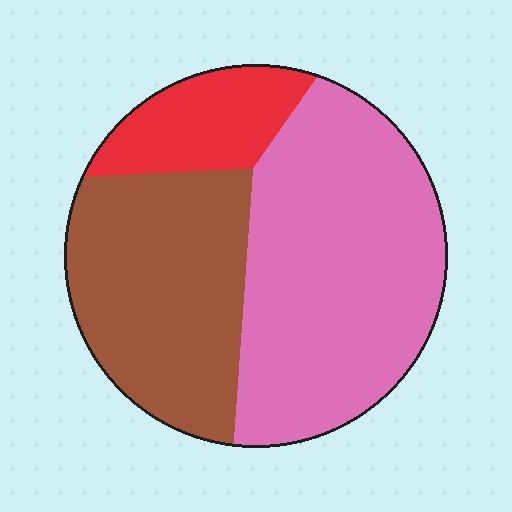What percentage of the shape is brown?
Brown takes up about one third (1/3) of the shape.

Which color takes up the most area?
Pink, at roughly 50%.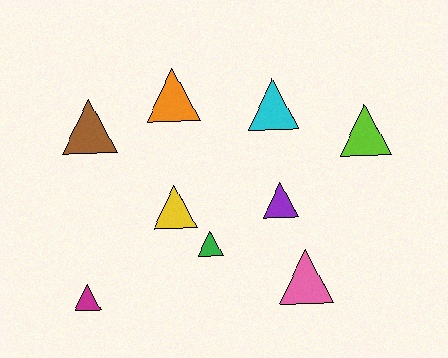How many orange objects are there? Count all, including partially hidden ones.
There is 1 orange object.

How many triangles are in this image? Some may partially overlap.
There are 9 triangles.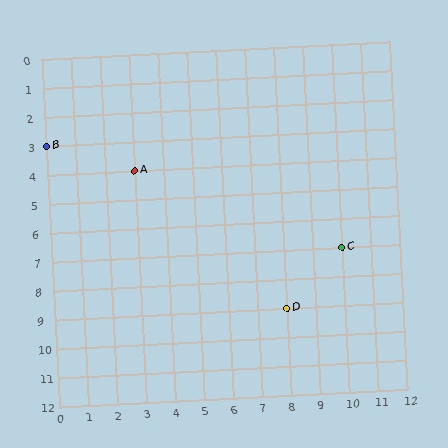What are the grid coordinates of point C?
Point C is at grid coordinates (10, 7).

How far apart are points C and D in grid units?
Points C and D are 2 columns and 2 rows apart (about 2.8 grid units diagonally).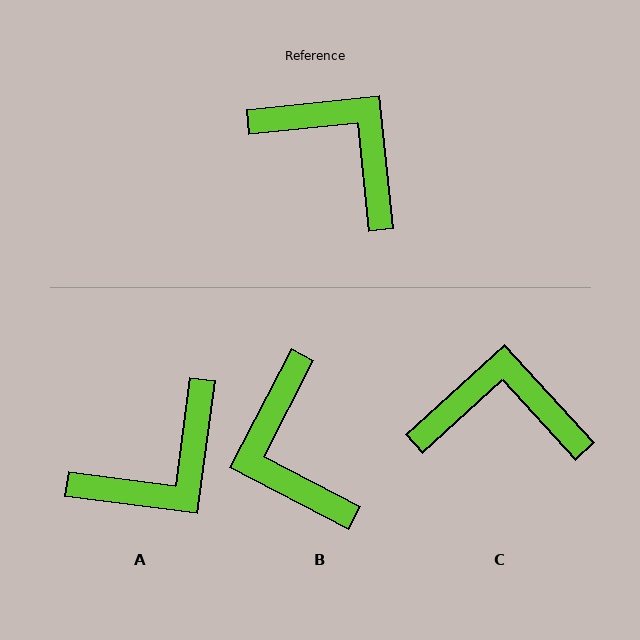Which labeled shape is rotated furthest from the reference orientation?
B, about 147 degrees away.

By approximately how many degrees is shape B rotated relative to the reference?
Approximately 147 degrees counter-clockwise.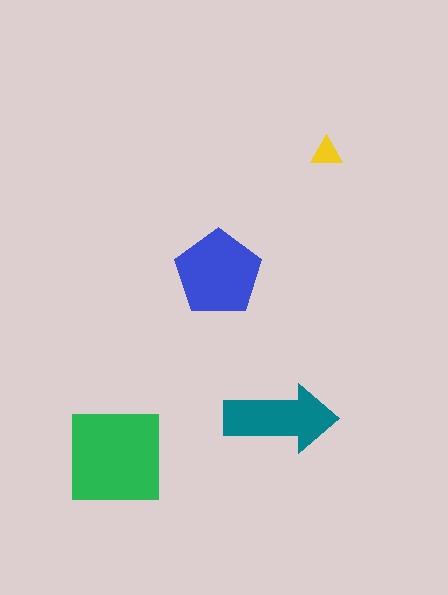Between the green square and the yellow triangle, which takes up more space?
The green square.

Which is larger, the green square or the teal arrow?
The green square.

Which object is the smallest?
The yellow triangle.